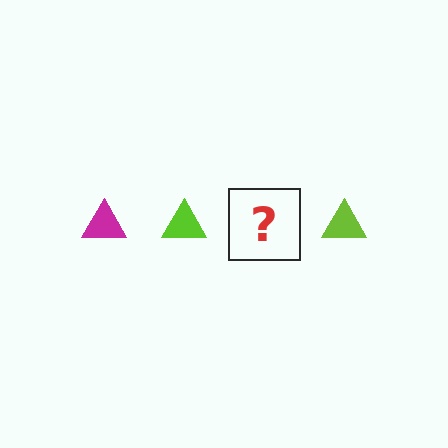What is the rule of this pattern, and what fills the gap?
The rule is that the pattern cycles through magenta, lime triangles. The gap should be filled with a magenta triangle.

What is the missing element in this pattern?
The missing element is a magenta triangle.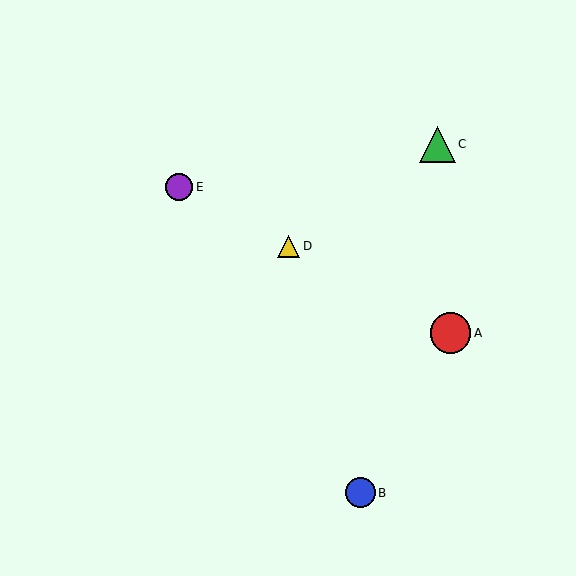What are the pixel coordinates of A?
Object A is at (451, 333).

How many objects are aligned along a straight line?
3 objects (A, D, E) are aligned along a straight line.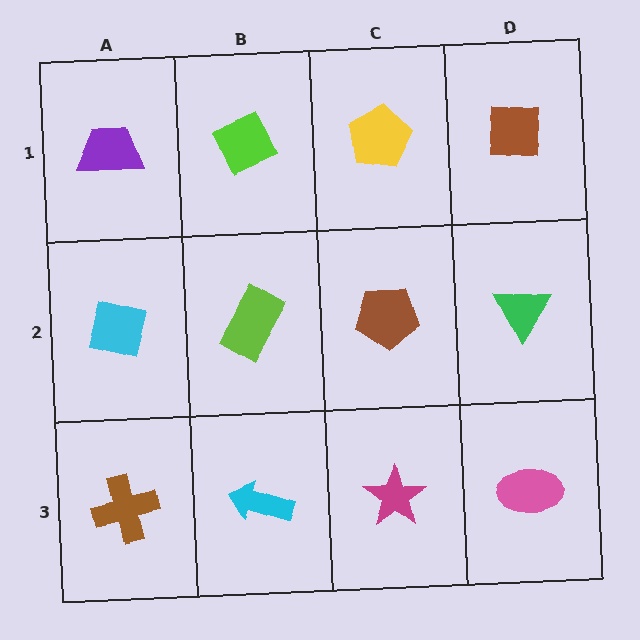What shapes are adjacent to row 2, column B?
A lime diamond (row 1, column B), a cyan arrow (row 3, column B), a cyan square (row 2, column A), a brown pentagon (row 2, column C).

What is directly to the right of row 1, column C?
A brown square.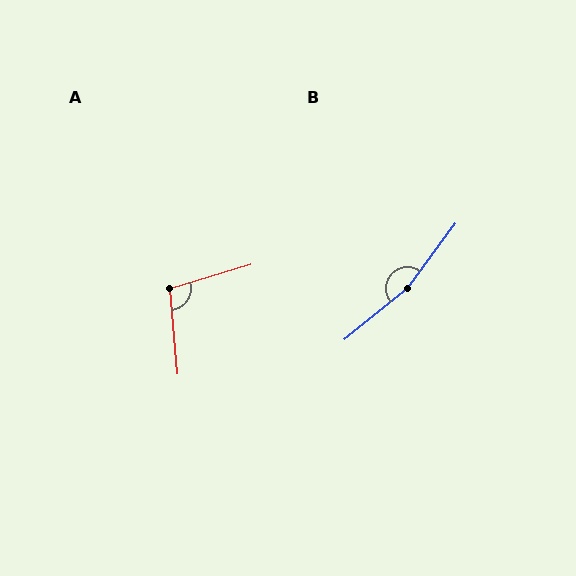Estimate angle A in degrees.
Approximately 102 degrees.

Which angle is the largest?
B, at approximately 166 degrees.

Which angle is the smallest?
A, at approximately 102 degrees.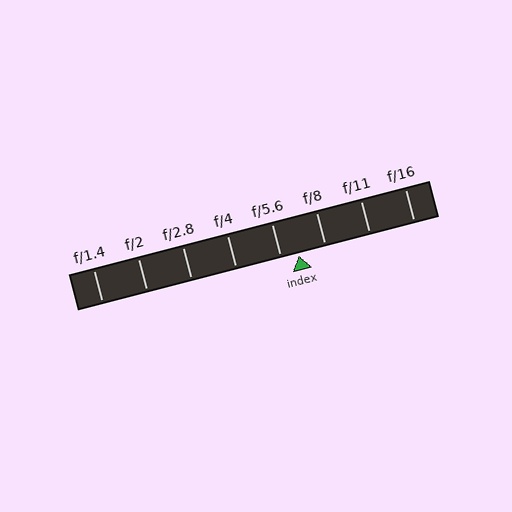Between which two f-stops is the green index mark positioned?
The index mark is between f/5.6 and f/8.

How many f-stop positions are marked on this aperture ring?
There are 8 f-stop positions marked.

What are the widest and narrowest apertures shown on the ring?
The widest aperture shown is f/1.4 and the narrowest is f/16.